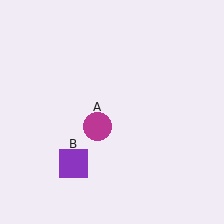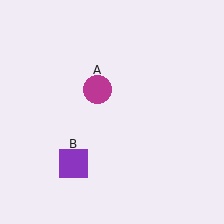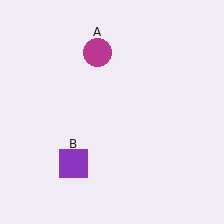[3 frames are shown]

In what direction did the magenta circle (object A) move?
The magenta circle (object A) moved up.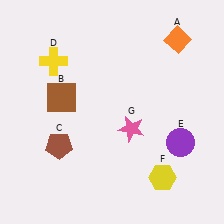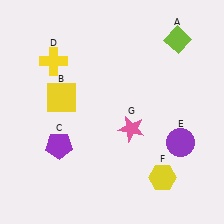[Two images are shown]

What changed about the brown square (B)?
In Image 1, B is brown. In Image 2, it changed to yellow.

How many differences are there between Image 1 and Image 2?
There are 3 differences between the two images.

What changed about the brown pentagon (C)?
In Image 1, C is brown. In Image 2, it changed to purple.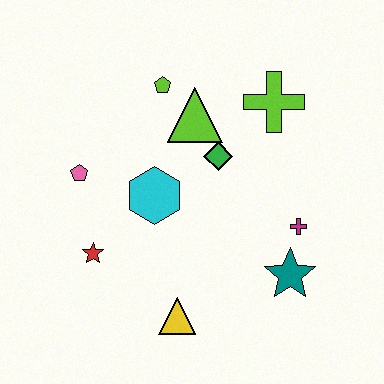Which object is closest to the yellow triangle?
The red star is closest to the yellow triangle.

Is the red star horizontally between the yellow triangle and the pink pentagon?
Yes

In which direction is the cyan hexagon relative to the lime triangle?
The cyan hexagon is below the lime triangle.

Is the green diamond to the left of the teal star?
Yes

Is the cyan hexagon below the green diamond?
Yes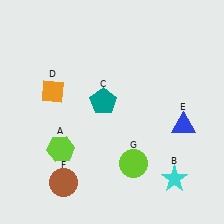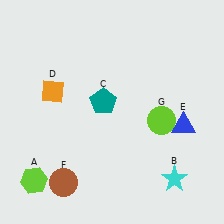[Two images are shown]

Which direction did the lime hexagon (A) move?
The lime hexagon (A) moved down.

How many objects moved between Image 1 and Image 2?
2 objects moved between the two images.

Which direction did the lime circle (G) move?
The lime circle (G) moved up.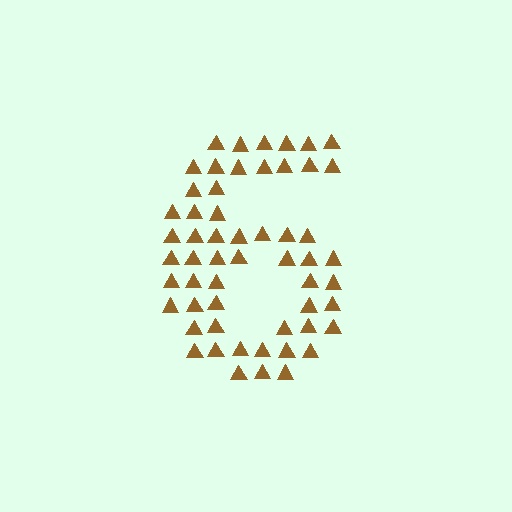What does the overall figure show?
The overall figure shows the digit 6.